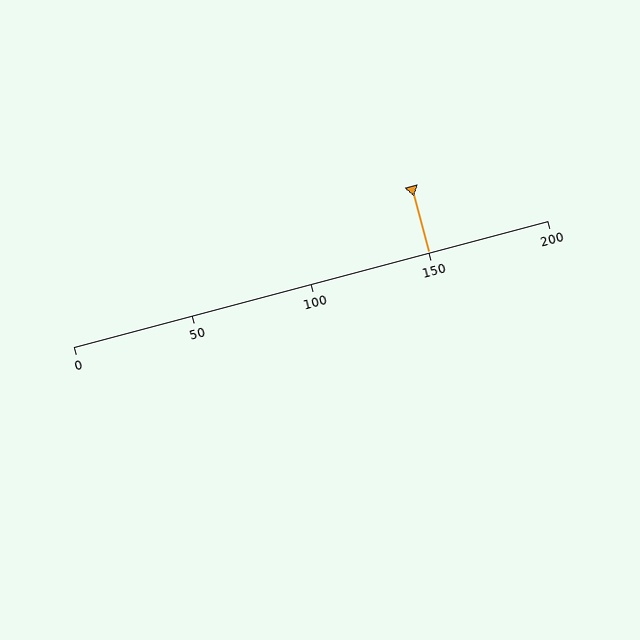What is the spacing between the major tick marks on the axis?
The major ticks are spaced 50 apart.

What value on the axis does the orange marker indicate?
The marker indicates approximately 150.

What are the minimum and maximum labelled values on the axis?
The axis runs from 0 to 200.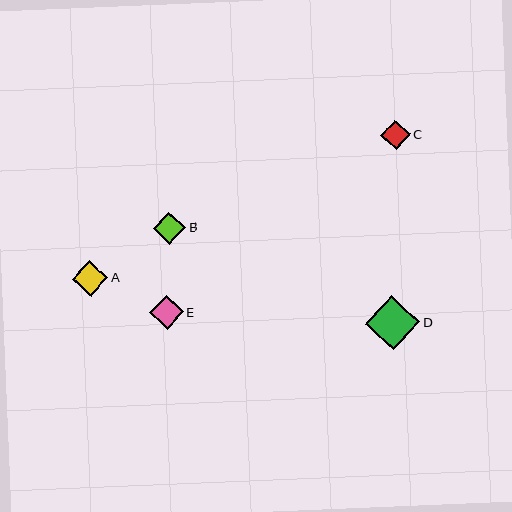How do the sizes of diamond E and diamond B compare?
Diamond E and diamond B are approximately the same size.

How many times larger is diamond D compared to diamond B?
Diamond D is approximately 1.7 times the size of diamond B.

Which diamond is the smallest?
Diamond C is the smallest with a size of approximately 29 pixels.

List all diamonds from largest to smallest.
From largest to smallest: D, A, E, B, C.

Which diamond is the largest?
Diamond D is the largest with a size of approximately 54 pixels.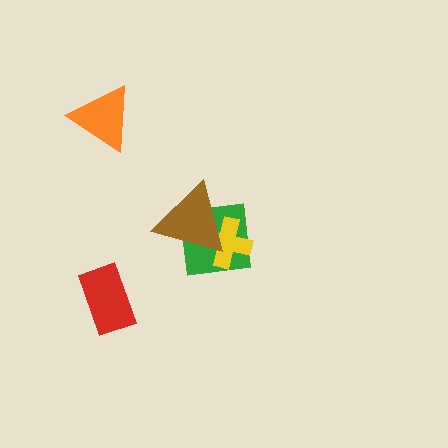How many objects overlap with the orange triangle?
0 objects overlap with the orange triangle.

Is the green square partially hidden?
Yes, it is partially covered by another shape.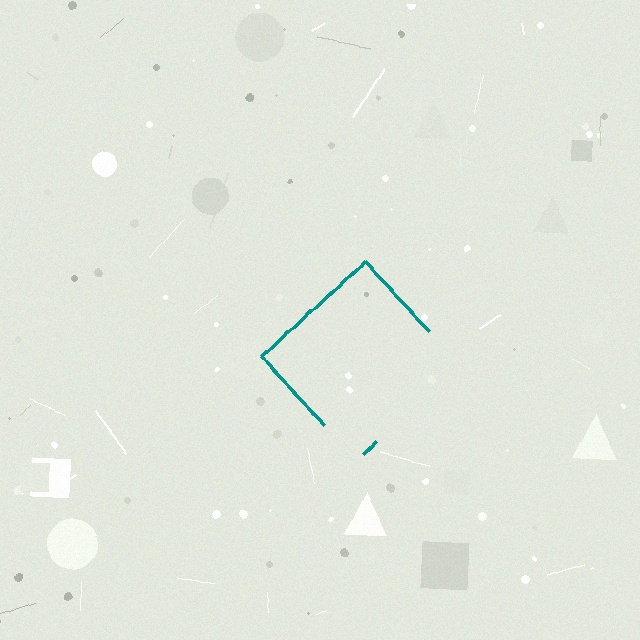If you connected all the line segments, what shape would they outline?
They would outline a diamond.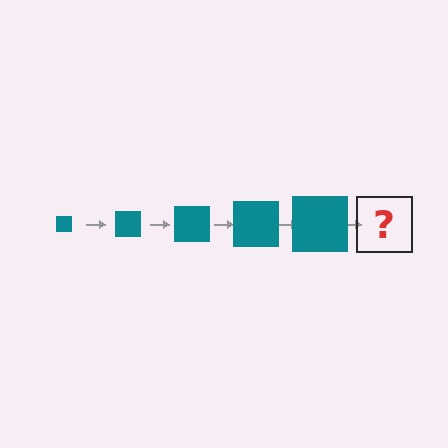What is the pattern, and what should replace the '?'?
The pattern is that the square gets progressively larger each step. The '?' should be a teal square, larger than the previous one.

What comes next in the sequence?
The next element should be a teal square, larger than the previous one.